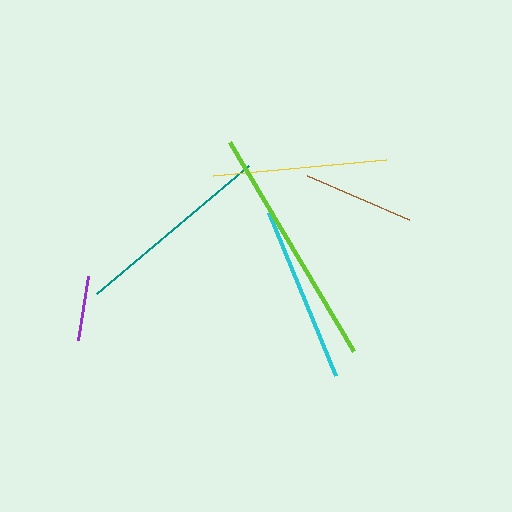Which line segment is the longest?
The lime line is the longest at approximately 243 pixels.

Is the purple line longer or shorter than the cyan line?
The cyan line is longer than the purple line.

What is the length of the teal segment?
The teal segment is approximately 199 pixels long.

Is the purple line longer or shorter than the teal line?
The teal line is longer than the purple line.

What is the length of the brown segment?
The brown segment is approximately 110 pixels long.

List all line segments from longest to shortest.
From longest to shortest: lime, teal, cyan, yellow, brown, purple.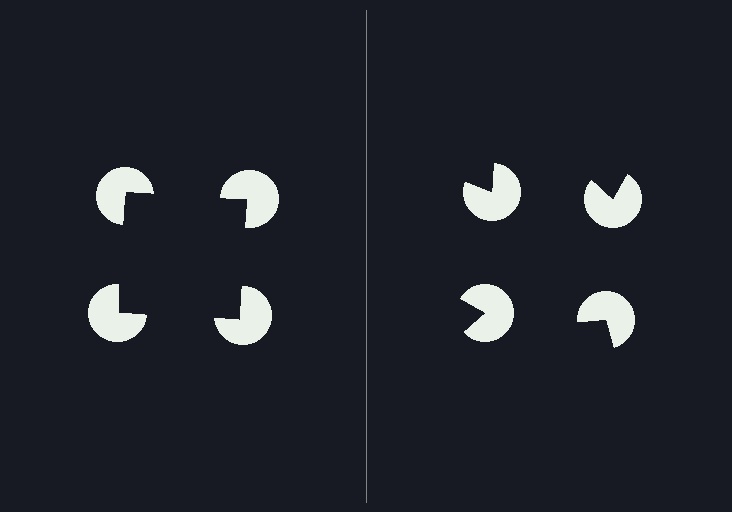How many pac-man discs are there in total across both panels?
8 — 4 on each side.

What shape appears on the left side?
An illusory square.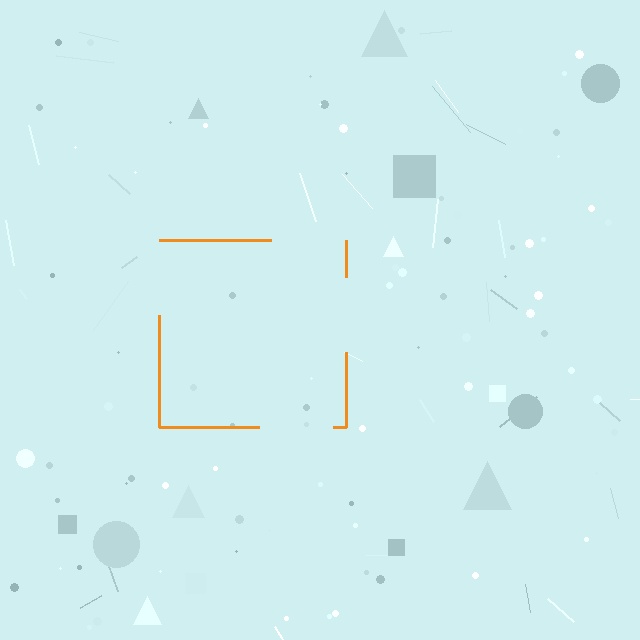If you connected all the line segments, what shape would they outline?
They would outline a square.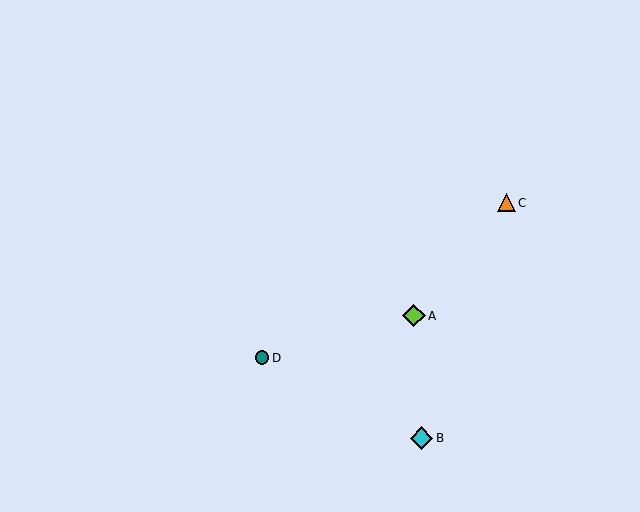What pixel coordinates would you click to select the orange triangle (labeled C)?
Click at (506, 203) to select the orange triangle C.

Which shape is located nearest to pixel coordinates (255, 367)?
The teal circle (labeled D) at (262, 358) is nearest to that location.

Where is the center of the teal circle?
The center of the teal circle is at (262, 358).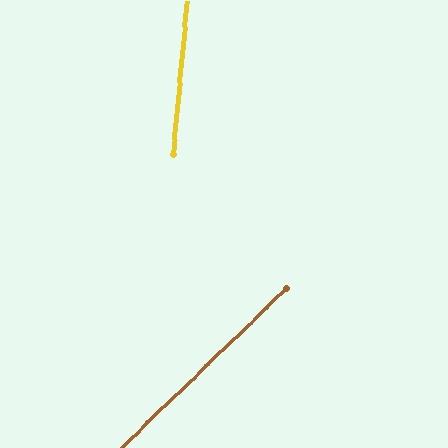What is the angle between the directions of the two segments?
Approximately 41 degrees.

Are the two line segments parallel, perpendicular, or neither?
Neither parallel nor perpendicular — they differ by about 41°.